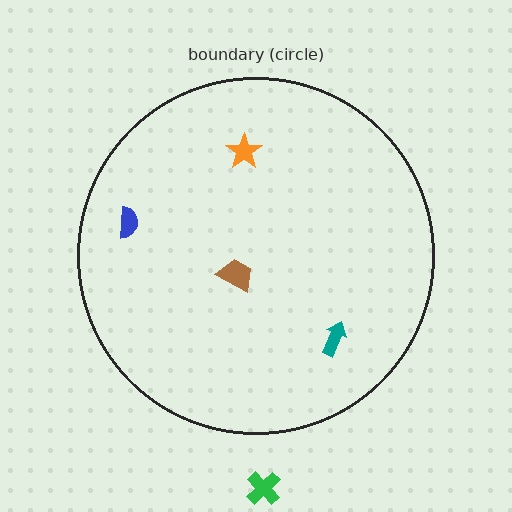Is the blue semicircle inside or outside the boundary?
Inside.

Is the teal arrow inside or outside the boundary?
Inside.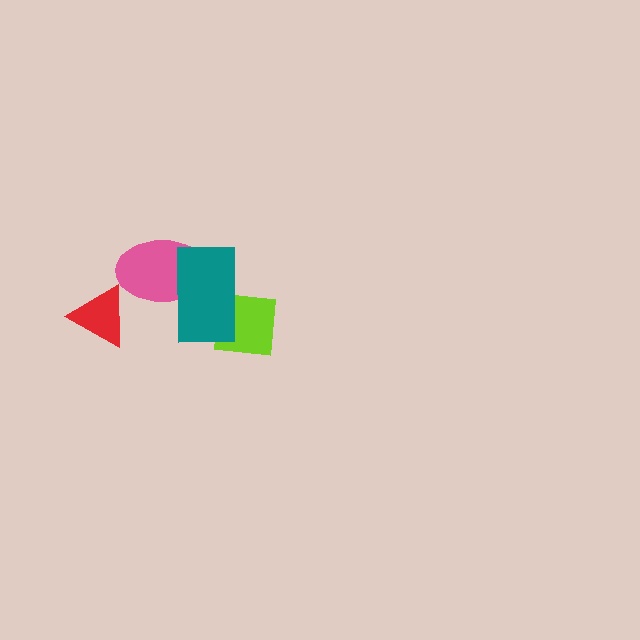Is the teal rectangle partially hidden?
No, no other shape covers it.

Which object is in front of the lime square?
The teal rectangle is in front of the lime square.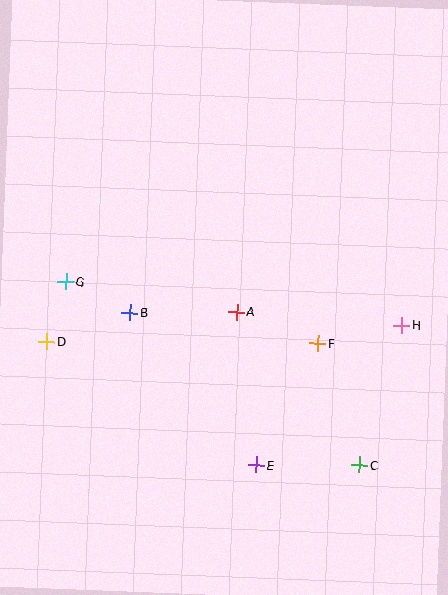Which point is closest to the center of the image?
Point A at (237, 312) is closest to the center.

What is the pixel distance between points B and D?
The distance between B and D is 88 pixels.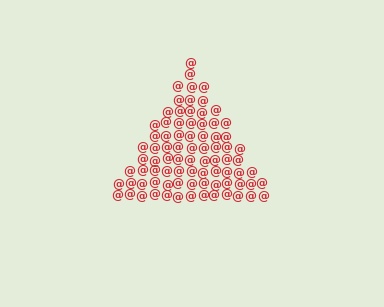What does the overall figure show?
The overall figure shows a triangle.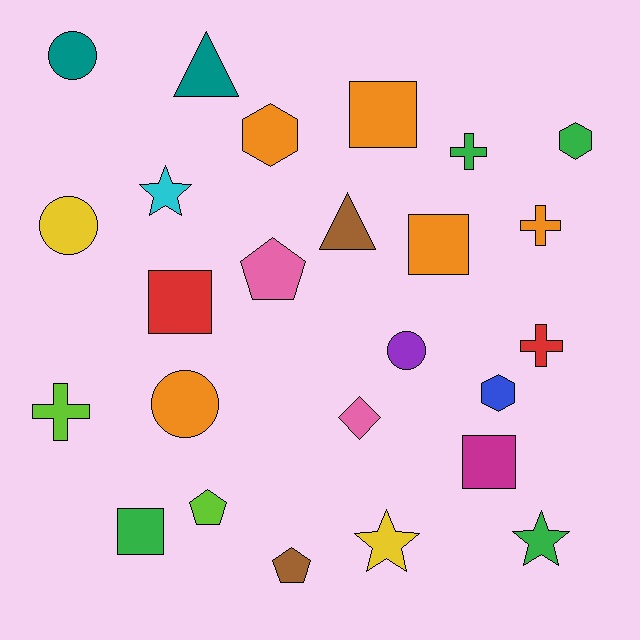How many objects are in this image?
There are 25 objects.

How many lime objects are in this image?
There are 2 lime objects.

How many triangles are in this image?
There are 2 triangles.